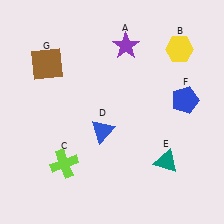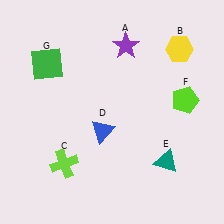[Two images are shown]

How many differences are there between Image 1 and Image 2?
There are 2 differences between the two images.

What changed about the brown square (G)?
In Image 1, G is brown. In Image 2, it changed to green.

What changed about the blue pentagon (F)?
In Image 1, F is blue. In Image 2, it changed to lime.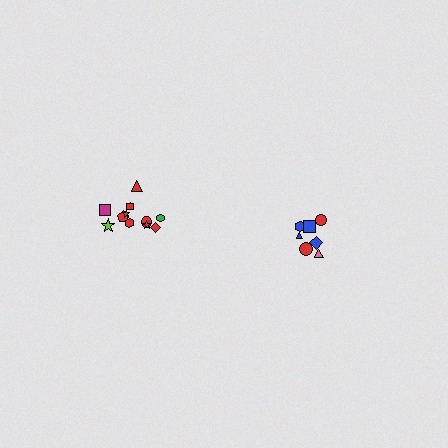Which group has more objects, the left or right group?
The left group.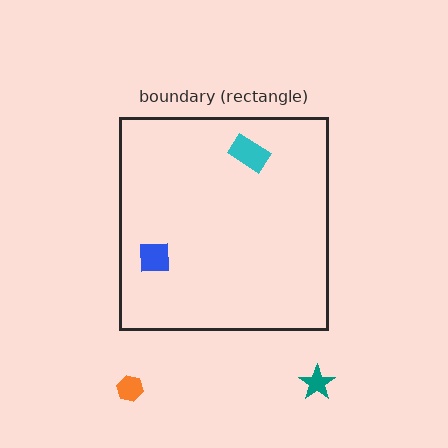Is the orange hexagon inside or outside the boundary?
Outside.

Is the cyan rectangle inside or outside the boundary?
Inside.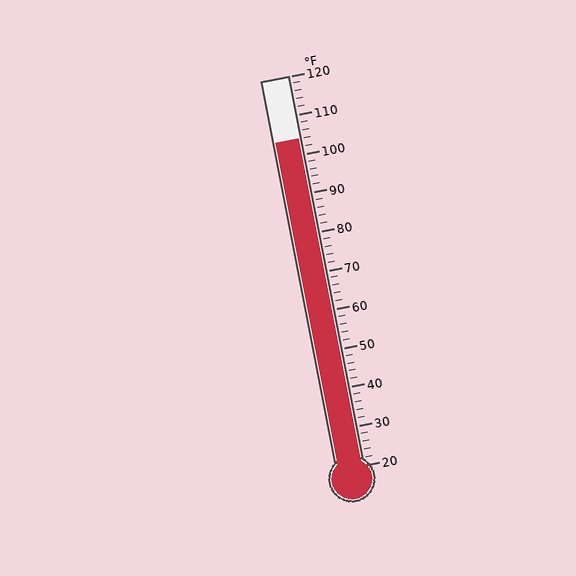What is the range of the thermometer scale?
The thermometer scale ranges from 20°F to 120°F.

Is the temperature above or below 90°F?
The temperature is above 90°F.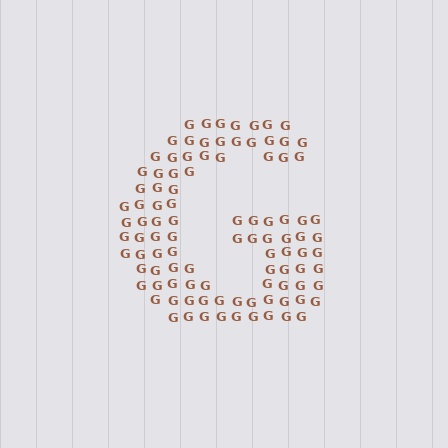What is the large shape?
The large shape is the letter G.